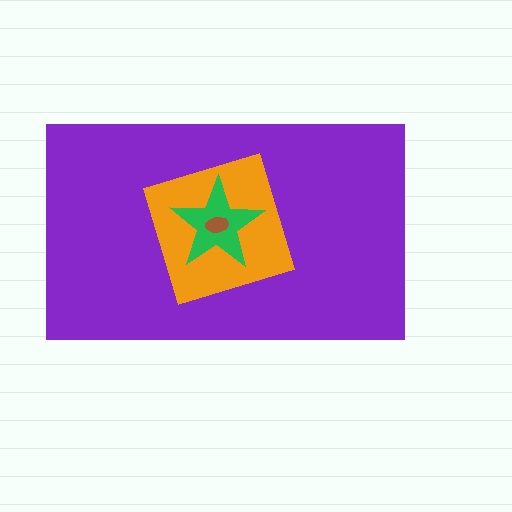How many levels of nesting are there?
4.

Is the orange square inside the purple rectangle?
Yes.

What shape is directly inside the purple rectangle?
The orange square.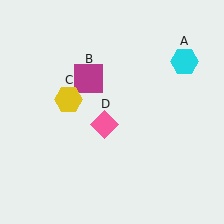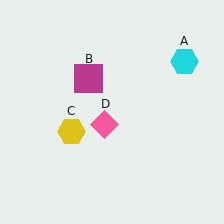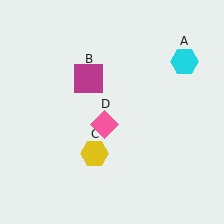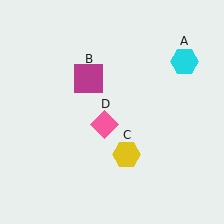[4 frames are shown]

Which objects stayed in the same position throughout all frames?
Cyan hexagon (object A) and magenta square (object B) and pink diamond (object D) remained stationary.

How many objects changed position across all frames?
1 object changed position: yellow hexagon (object C).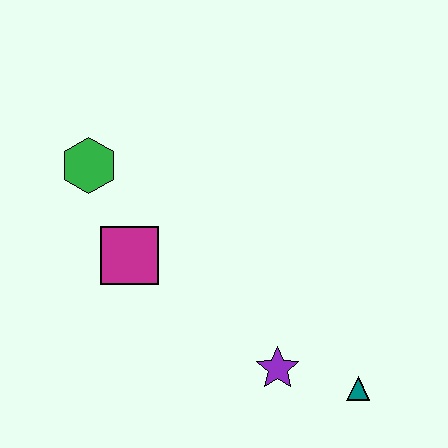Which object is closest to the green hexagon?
The magenta square is closest to the green hexagon.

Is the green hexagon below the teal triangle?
No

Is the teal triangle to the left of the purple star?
No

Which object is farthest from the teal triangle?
The green hexagon is farthest from the teal triangle.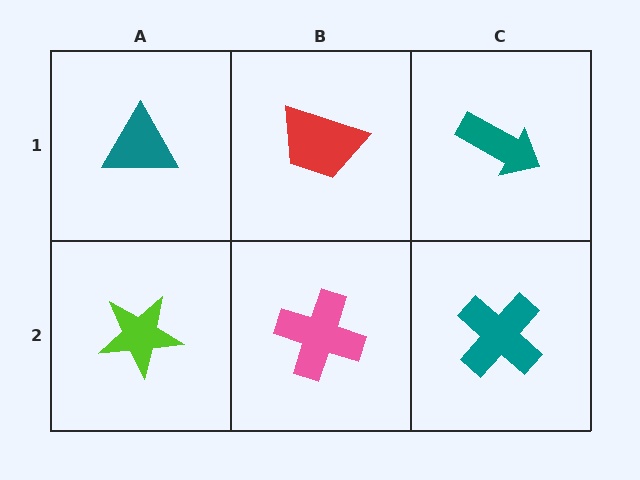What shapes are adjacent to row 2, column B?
A red trapezoid (row 1, column B), a lime star (row 2, column A), a teal cross (row 2, column C).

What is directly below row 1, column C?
A teal cross.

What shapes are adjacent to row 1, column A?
A lime star (row 2, column A), a red trapezoid (row 1, column B).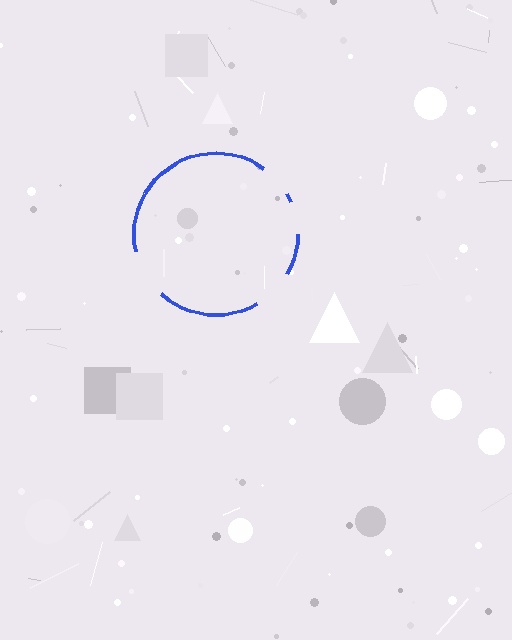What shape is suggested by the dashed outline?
The dashed outline suggests a circle.